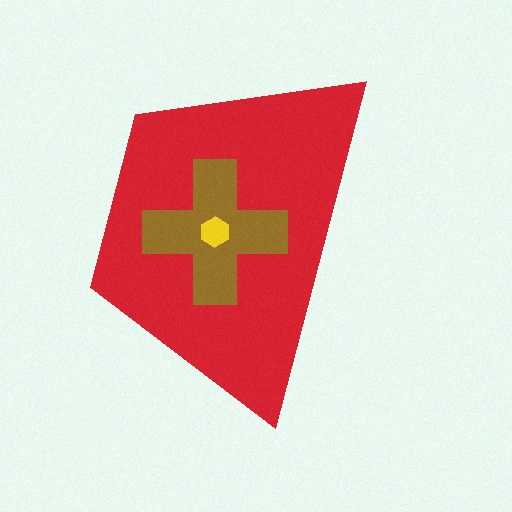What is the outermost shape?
The red trapezoid.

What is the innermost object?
The yellow hexagon.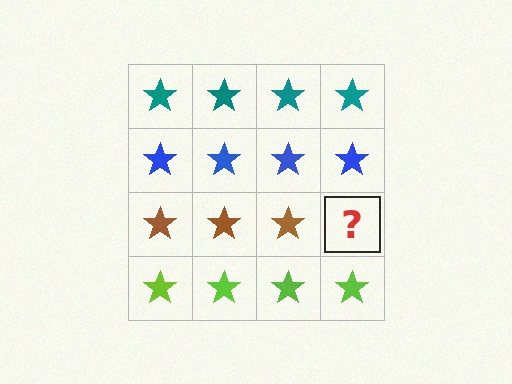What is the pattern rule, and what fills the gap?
The rule is that each row has a consistent color. The gap should be filled with a brown star.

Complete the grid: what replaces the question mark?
The question mark should be replaced with a brown star.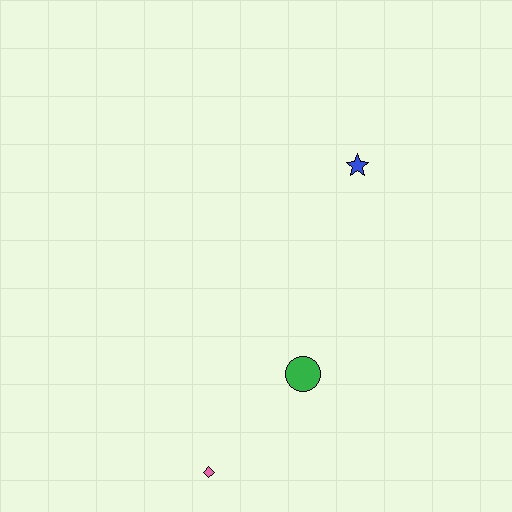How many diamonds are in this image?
There is 1 diamond.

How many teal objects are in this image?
There are no teal objects.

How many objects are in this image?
There are 3 objects.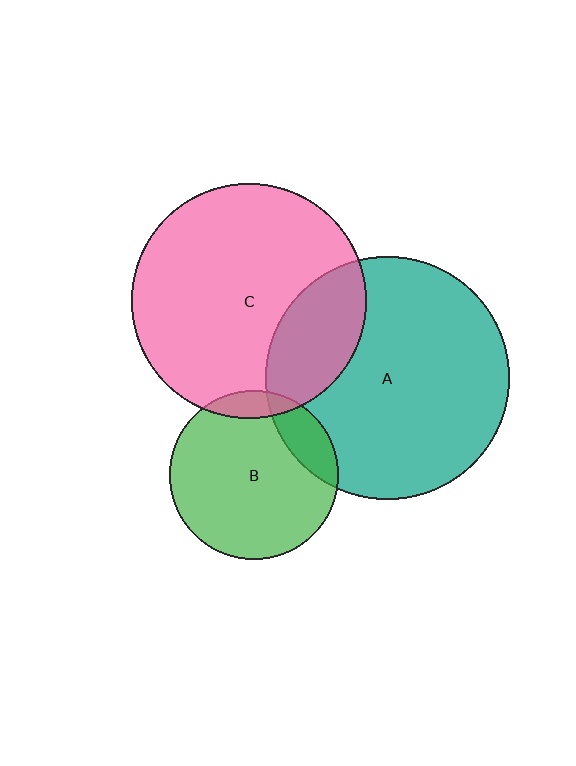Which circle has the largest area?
Circle A (teal).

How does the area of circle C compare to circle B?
Approximately 1.9 times.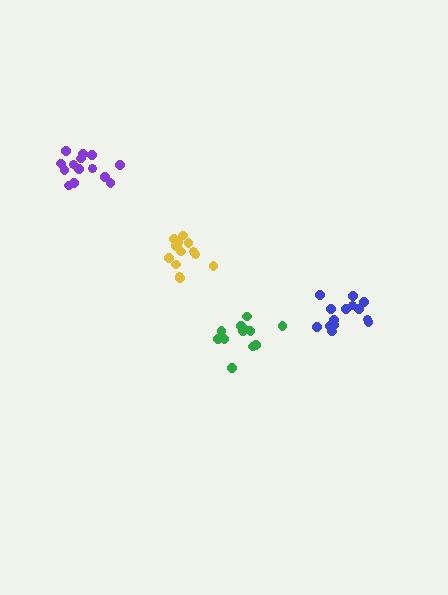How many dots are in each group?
Group 1: 14 dots, Group 2: 14 dots, Group 3: 12 dots, Group 4: 15 dots (55 total).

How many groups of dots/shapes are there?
There are 4 groups.